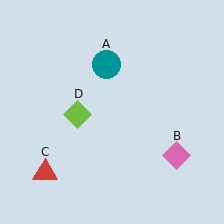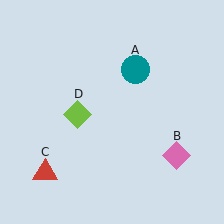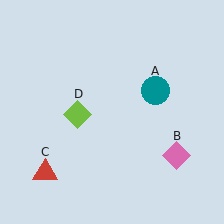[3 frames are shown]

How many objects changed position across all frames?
1 object changed position: teal circle (object A).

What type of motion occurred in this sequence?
The teal circle (object A) rotated clockwise around the center of the scene.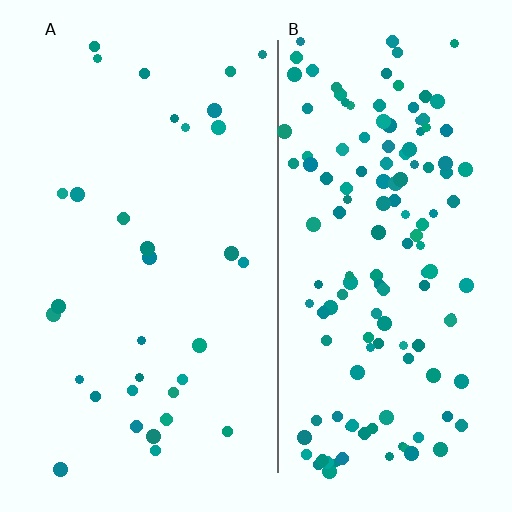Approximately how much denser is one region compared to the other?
Approximately 4.3× — region B over region A.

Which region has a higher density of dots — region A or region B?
B (the right).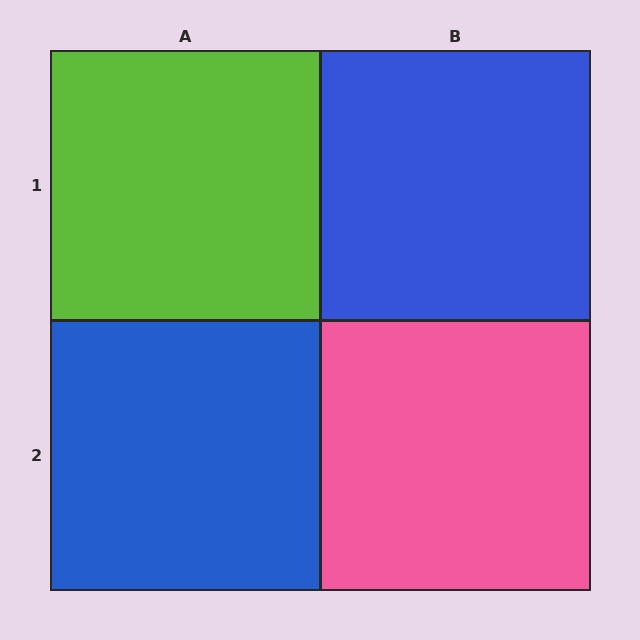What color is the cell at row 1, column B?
Blue.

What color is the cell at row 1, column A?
Lime.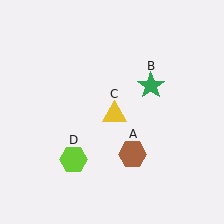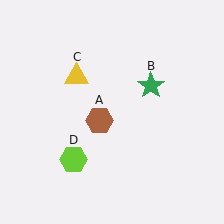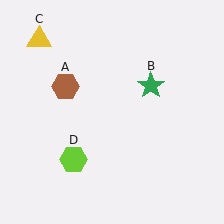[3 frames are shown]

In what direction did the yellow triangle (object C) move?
The yellow triangle (object C) moved up and to the left.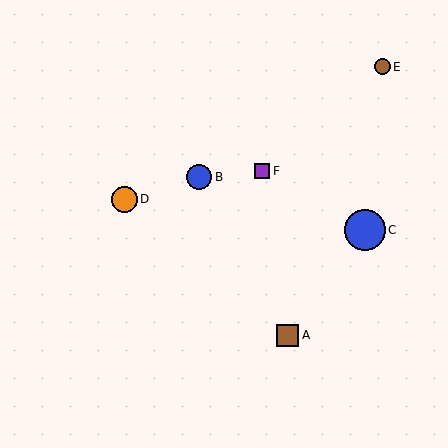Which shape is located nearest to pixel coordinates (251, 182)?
The purple square (labeled F) at (262, 171) is nearest to that location.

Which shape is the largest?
The blue circle (labeled C) is the largest.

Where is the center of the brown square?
The center of the brown square is at (288, 335).